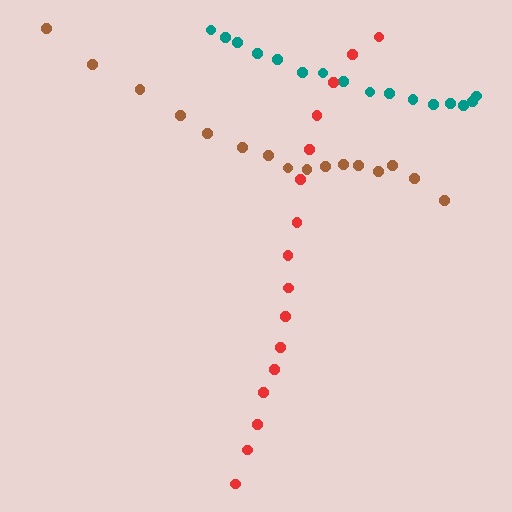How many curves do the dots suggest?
There are 3 distinct paths.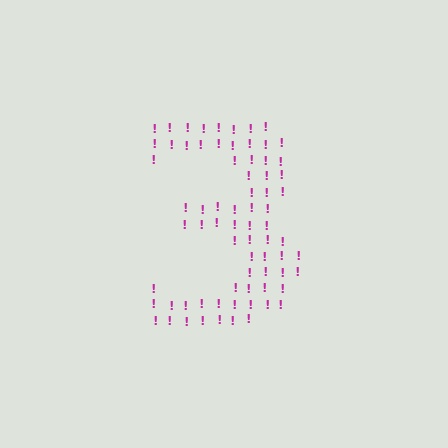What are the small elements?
The small elements are exclamation marks.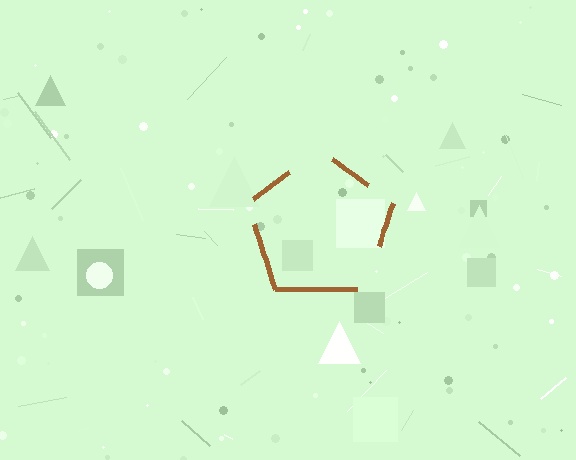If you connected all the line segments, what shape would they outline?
They would outline a pentagon.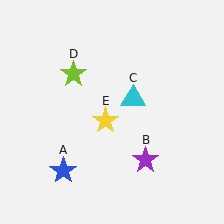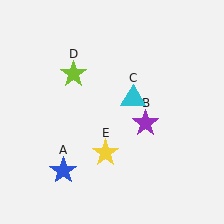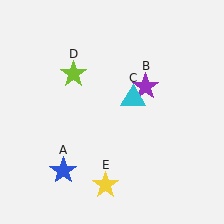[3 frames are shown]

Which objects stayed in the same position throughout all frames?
Blue star (object A) and cyan triangle (object C) and lime star (object D) remained stationary.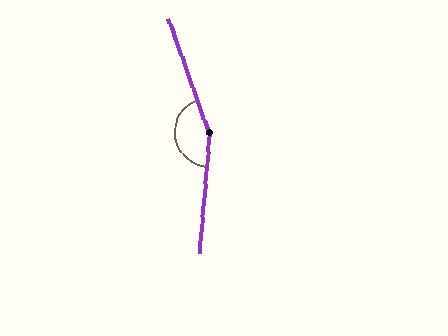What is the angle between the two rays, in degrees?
Approximately 156 degrees.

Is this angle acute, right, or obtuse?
It is obtuse.